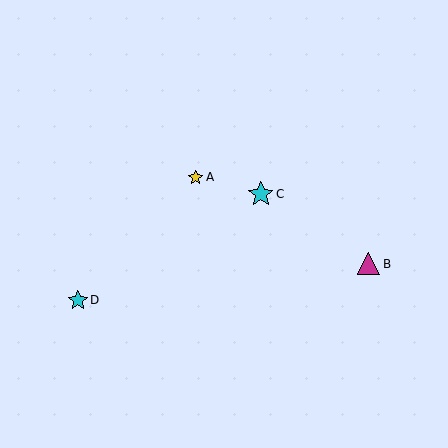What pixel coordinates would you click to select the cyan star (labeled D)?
Click at (78, 300) to select the cyan star D.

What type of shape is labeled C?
Shape C is a cyan star.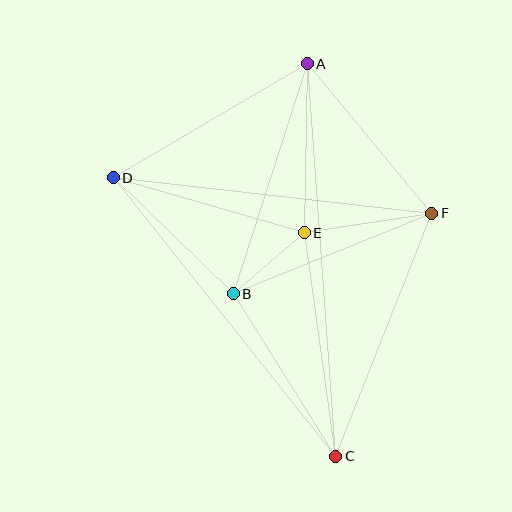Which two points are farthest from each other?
Points A and C are farthest from each other.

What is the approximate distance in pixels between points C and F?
The distance between C and F is approximately 261 pixels.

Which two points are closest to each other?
Points B and E are closest to each other.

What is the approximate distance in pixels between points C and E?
The distance between C and E is approximately 226 pixels.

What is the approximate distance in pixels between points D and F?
The distance between D and F is approximately 320 pixels.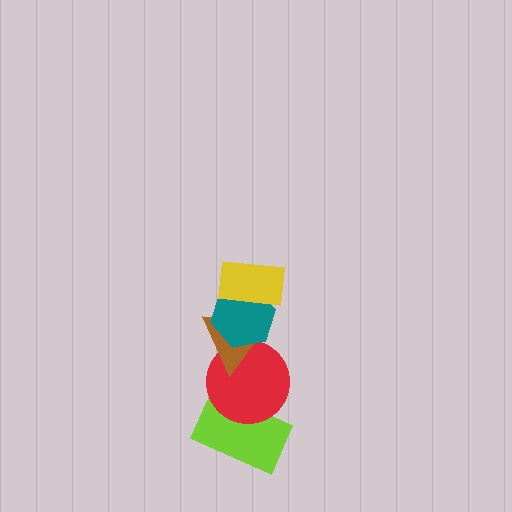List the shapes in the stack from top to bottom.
From top to bottom: the yellow rectangle, the teal hexagon, the brown triangle, the red circle, the lime rectangle.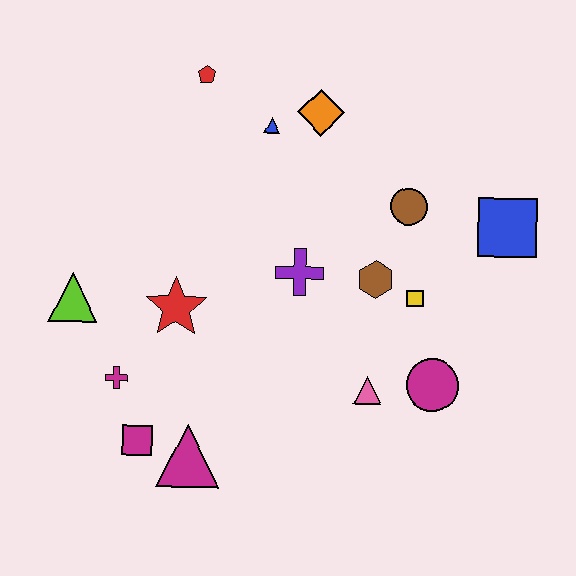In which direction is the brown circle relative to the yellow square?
The brown circle is above the yellow square.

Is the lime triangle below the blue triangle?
Yes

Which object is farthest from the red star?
The blue square is farthest from the red star.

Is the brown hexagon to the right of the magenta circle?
No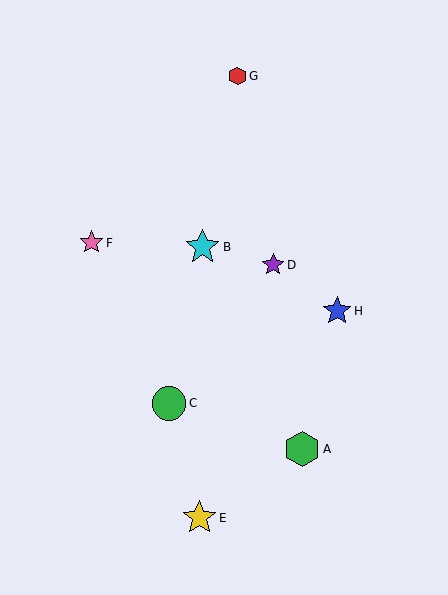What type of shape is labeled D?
Shape D is a purple star.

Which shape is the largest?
The green hexagon (labeled A) is the largest.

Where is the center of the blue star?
The center of the blue star is at (337, 311).